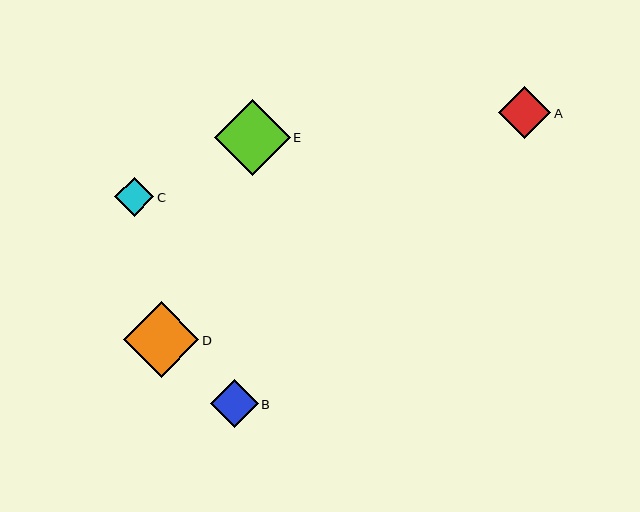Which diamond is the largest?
Diamond E is the largest with a size of approximately 76 pixels.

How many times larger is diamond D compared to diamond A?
Diamond D is approximately 1.4 times the size of diamond A.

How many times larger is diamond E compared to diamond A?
Diamond E is approximately 1.4 times the size of diamond A.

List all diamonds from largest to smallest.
From largest to smallest: E, D, A, B, C.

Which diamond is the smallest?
Diamond C is the smallest with a size of approximately 39 pixels.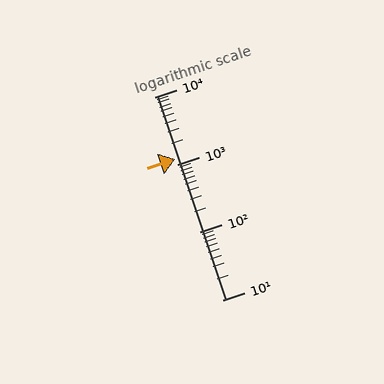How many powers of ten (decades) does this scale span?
The scale spans 3 decades, from 10 to 10000.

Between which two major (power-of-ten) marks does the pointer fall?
The pointer is between 1000 and 10000.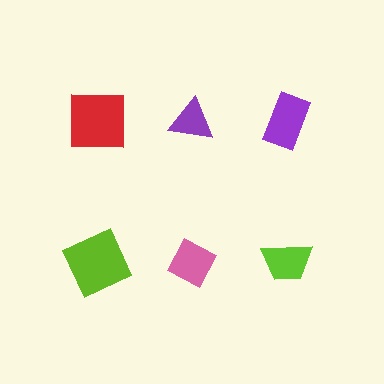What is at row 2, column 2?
A pink diamond.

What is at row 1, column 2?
A purple triangle.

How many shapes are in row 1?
3 shapes.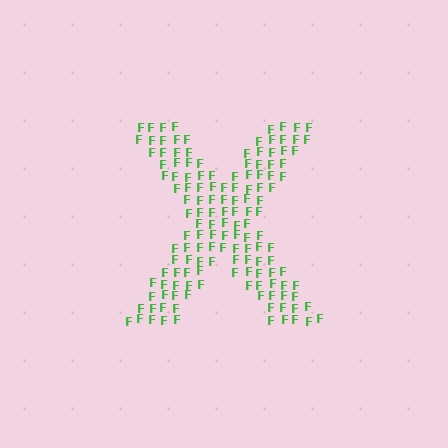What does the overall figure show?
The overall figure shows the letter X.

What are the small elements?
The small elements are letter F's.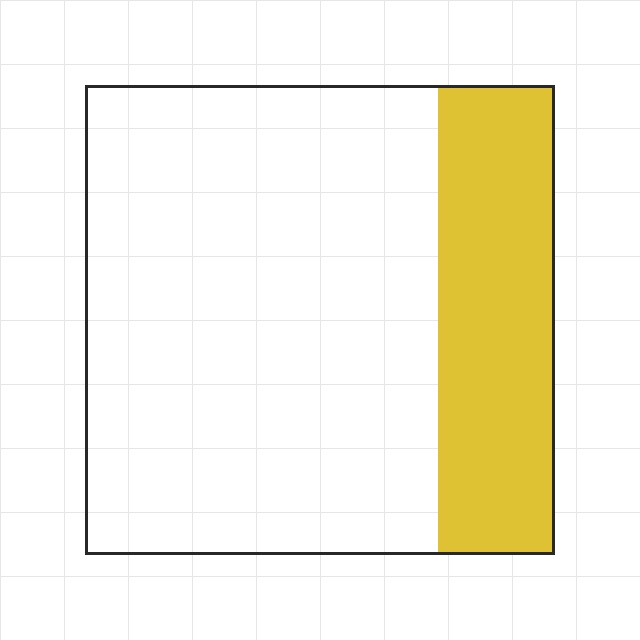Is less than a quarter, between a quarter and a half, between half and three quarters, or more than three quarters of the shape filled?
Less than a quarter.